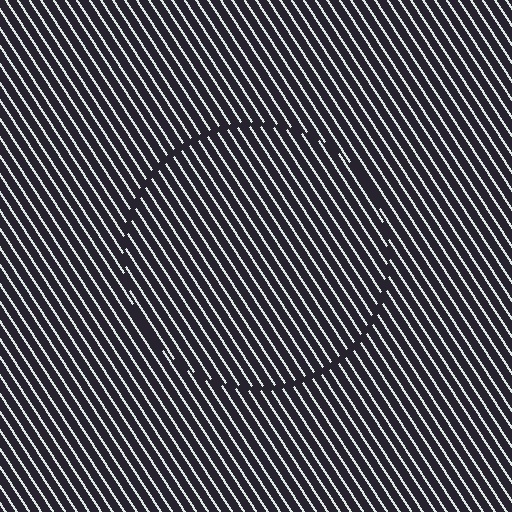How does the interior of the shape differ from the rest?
The interior of the shape contains the same grating, shifted by half a period — the contour is defined by the phase discontinuity where line-ends from the inner and outer gratings abut.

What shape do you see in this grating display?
An illusory circle. The interior of the shape contains the same grating, shifted by half a period — the contour is defined by the phase discontinuity where line-ends from the inner and outer gratings abut.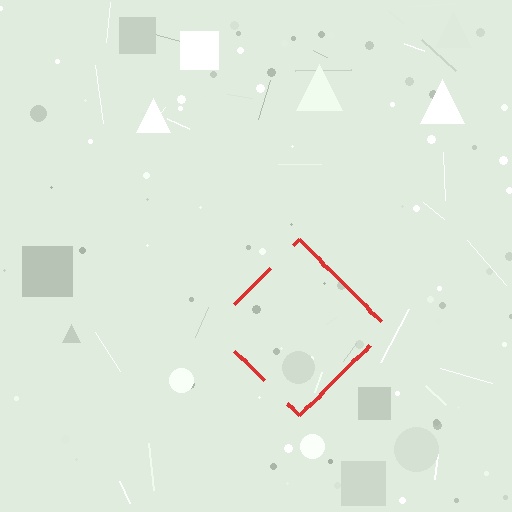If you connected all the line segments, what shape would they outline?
They would outline a diamond.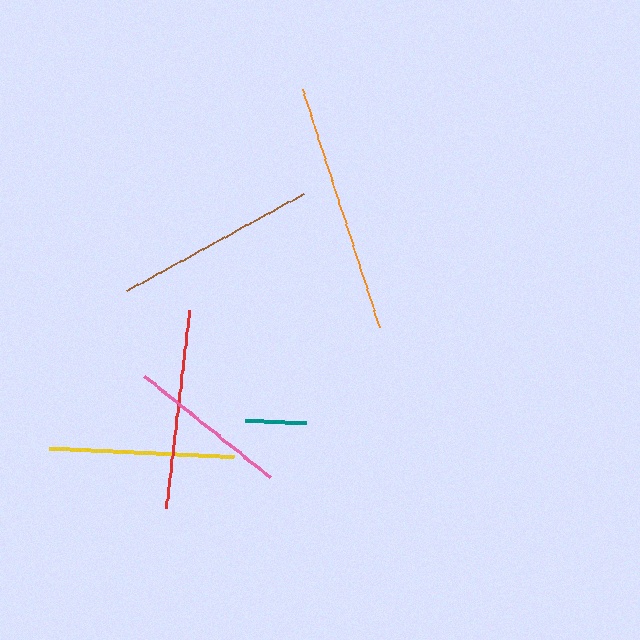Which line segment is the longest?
The orange line is the longest at approximately 250 pixels.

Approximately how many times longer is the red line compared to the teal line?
The red line is approximately 3.2 times the length of the teal line.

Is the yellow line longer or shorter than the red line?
The red line is longer than the yellow line.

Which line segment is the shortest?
The teal line is the shortest at approximately 62 pixels.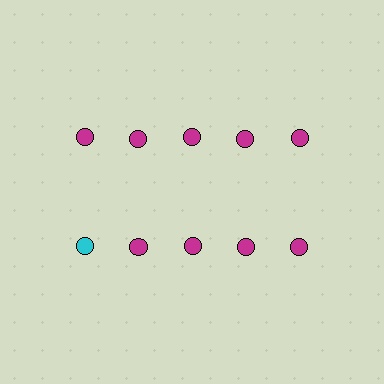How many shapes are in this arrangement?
There are 10 shapes arranged in a grid pattern.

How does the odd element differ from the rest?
It has a different color: cyan instead of magenta.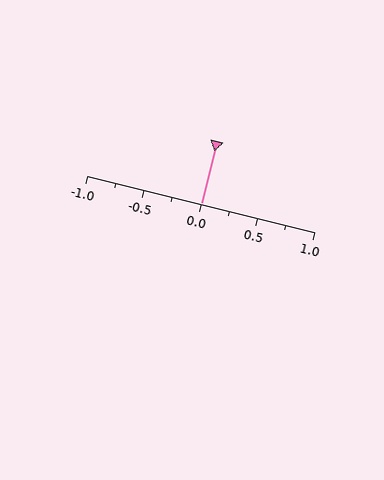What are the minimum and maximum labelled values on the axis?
The axis runs from -1.0 to 1.0.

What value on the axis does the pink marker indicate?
The marker indicates approximately 0.